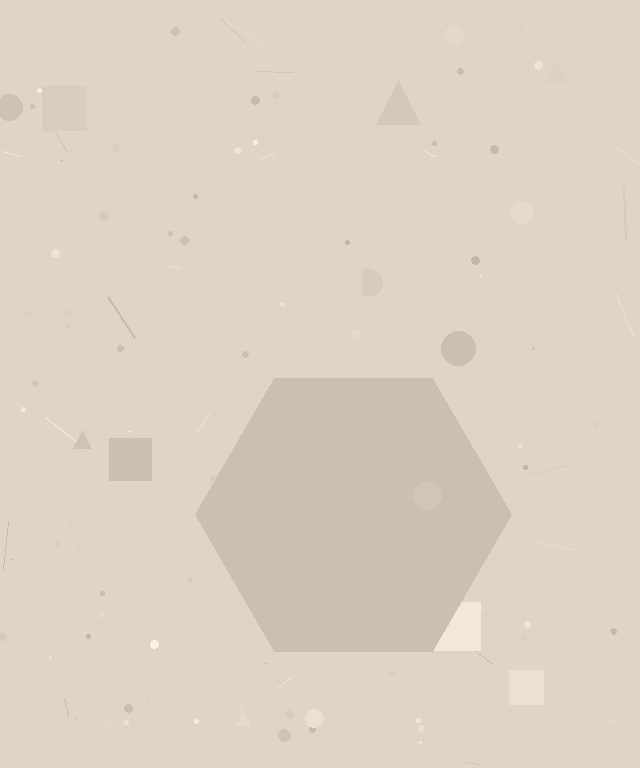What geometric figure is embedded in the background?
A hexagon is embedded in the background.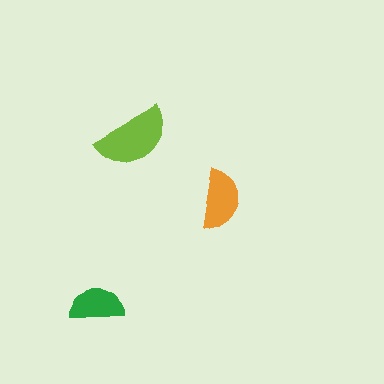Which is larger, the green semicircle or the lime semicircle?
The lime one.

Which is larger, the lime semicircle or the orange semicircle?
The lime one.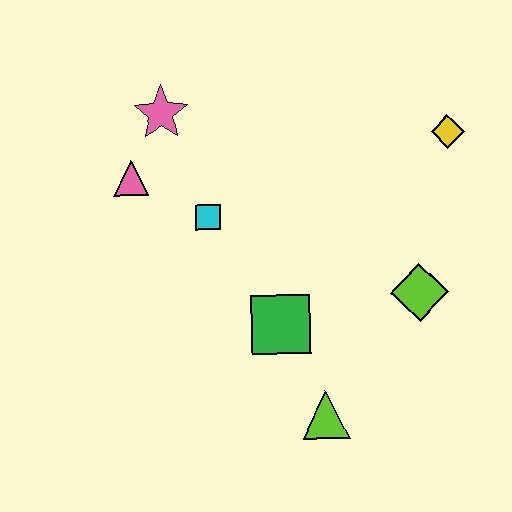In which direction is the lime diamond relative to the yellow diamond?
The lime diamond is below the yellow diamond.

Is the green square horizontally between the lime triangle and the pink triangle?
Yes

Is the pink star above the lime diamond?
Yes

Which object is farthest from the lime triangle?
The pink star is farthest from the lime triangle.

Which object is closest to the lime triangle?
The green square is closest to the lime triangle.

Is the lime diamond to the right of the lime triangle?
Yes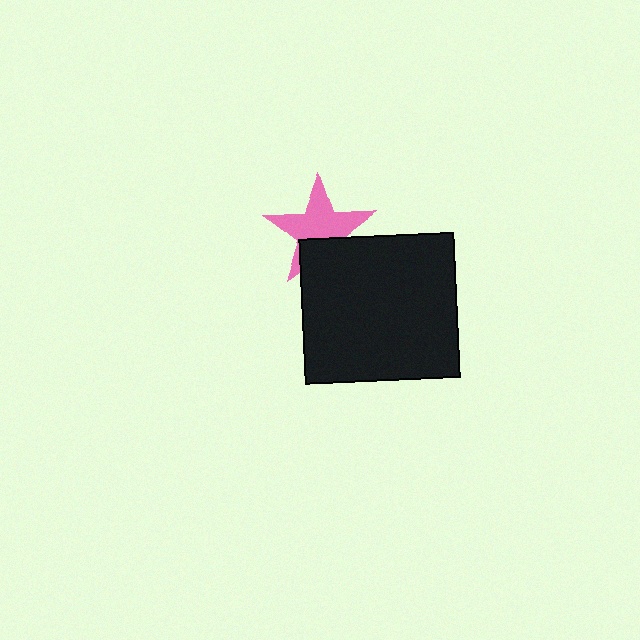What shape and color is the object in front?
The object in front is a black rectangle.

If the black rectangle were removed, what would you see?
You would see the complete pink star.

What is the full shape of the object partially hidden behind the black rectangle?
The partially hidden object is a pink star.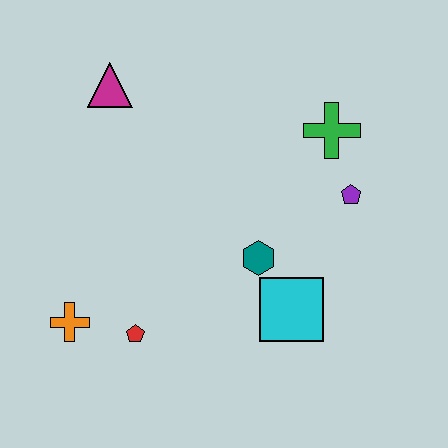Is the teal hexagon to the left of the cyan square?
Yes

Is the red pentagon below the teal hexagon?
Yes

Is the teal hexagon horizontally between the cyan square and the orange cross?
Yes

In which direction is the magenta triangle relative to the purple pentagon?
The magenta triangle is to the left of the purple pentagon.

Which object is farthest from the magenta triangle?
The cyan square is farthest from the magenta triangle.